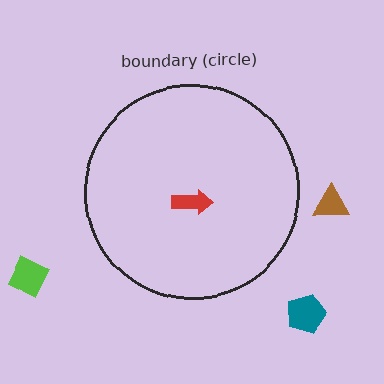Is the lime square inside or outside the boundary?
Outside.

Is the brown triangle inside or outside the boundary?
Outside.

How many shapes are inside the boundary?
1 inside, 3 outside.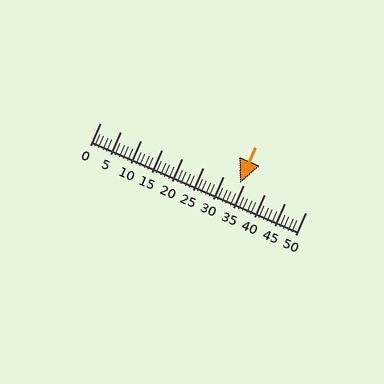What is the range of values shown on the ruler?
The ruler shows values from 0 to 50.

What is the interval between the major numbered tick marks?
The major tick marks are spaced 5 units apart.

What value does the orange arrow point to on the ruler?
The orange arrow points to approximately 34.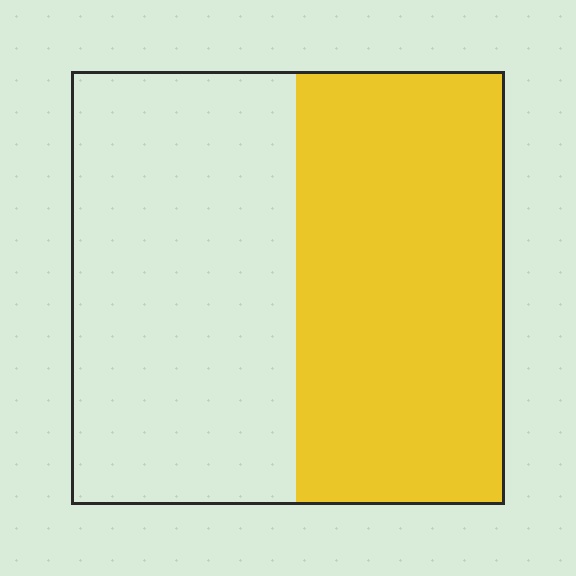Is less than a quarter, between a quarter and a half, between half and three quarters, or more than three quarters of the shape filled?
Between a quarter and a half.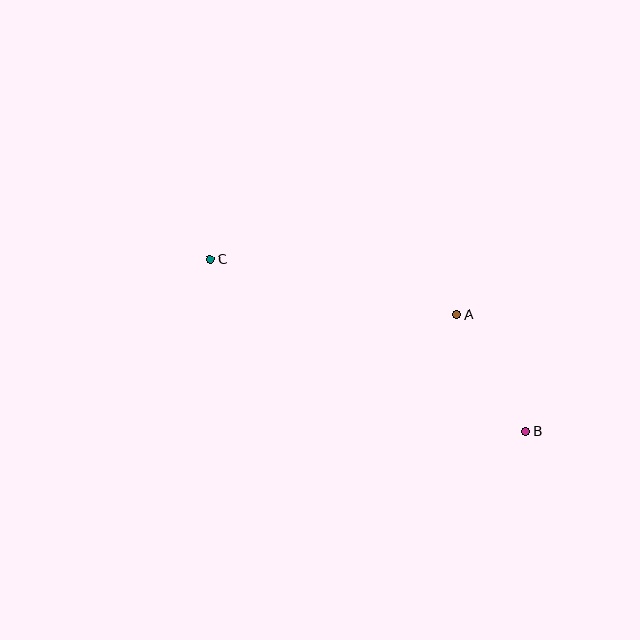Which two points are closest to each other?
Points A and B are closest to each other.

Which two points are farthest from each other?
Points B and C are farthest from each other.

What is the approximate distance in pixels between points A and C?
The distance between A and C is approximately 253 pixels.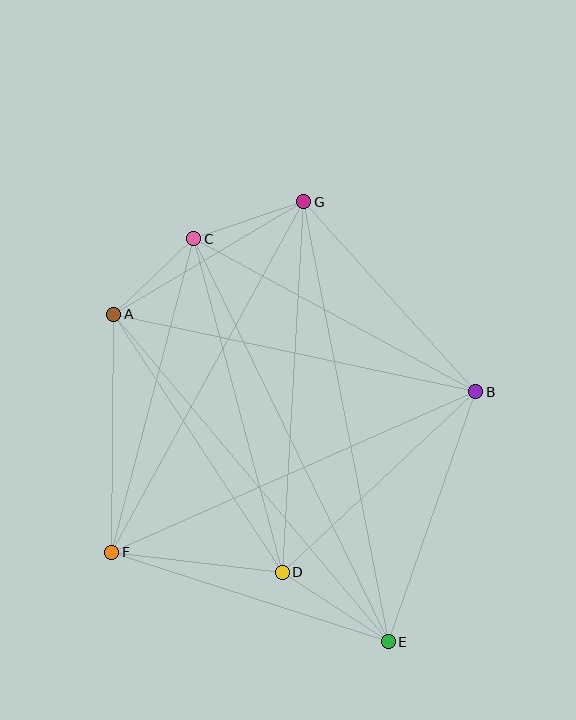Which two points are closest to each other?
Points A and C are closest to each other.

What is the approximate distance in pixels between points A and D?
The distance between A and D is approximately 308 pixels.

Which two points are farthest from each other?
Points E and G are farthest from each other.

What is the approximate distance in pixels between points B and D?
The distance between B and D is approximately 265 pixels.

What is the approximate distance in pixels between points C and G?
The distance between C and G is approximately 116 pixels.